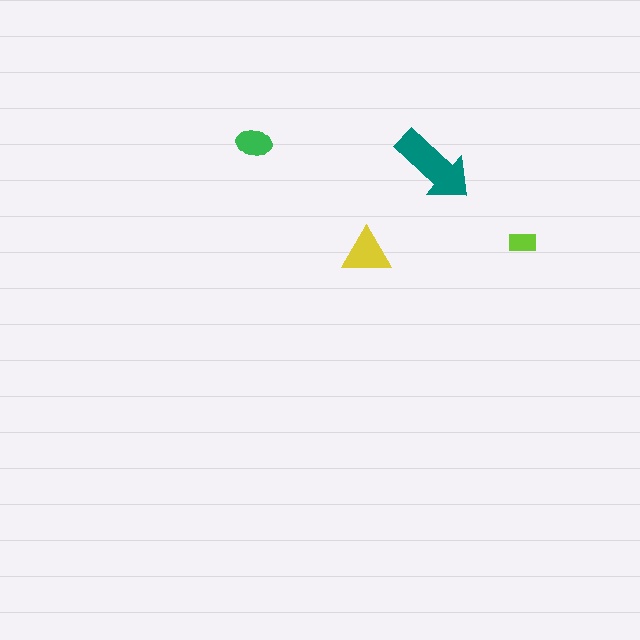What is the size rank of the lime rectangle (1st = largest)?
4th.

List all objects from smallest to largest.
The lime rectangle, the green ellipse, the yellow triangle, the teal arrow.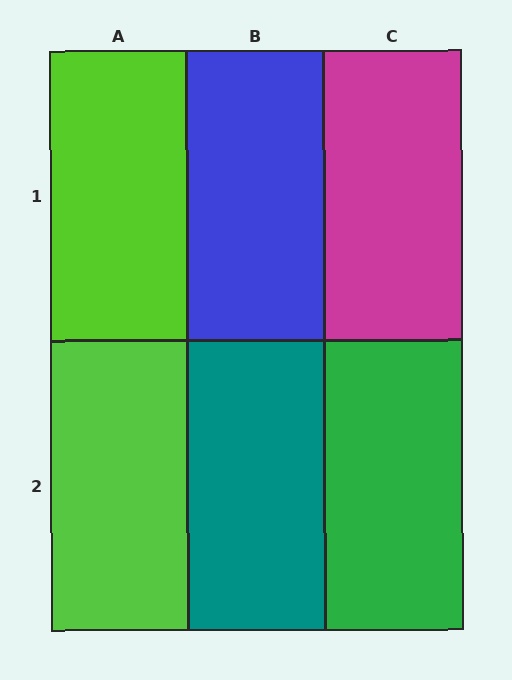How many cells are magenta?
1 cell is magenta.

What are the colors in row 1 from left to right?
Lime, blue, magenta.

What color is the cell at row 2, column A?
Lime.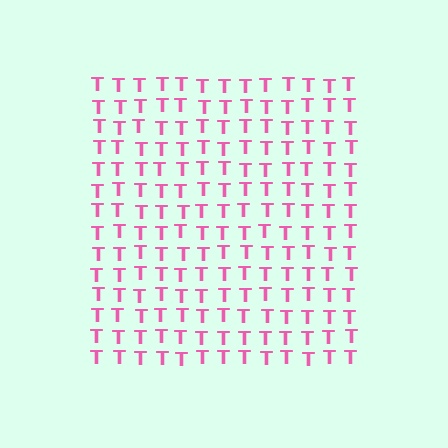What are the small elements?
The small elements are letter T's.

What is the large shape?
The large shape is a square.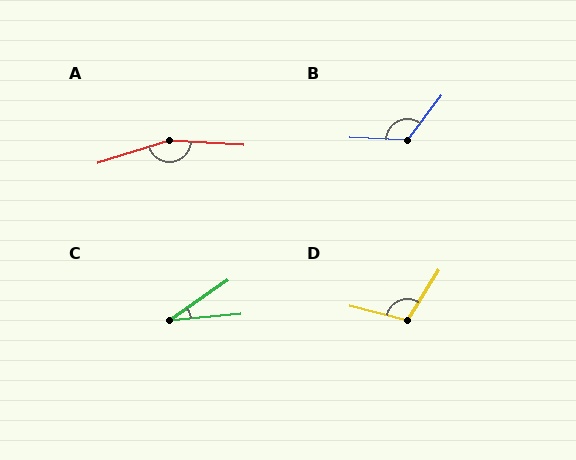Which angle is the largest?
A, at approximately 159 degrees.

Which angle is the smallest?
C, at approximately 29 degrees.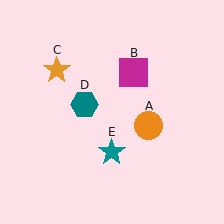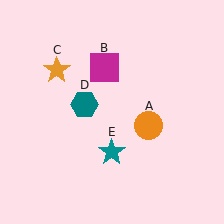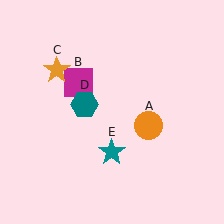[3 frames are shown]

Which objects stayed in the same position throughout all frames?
Orange circle (object A) and orange star (object C) and teal hexagon (object D) and teal star (object E) remained stationary.